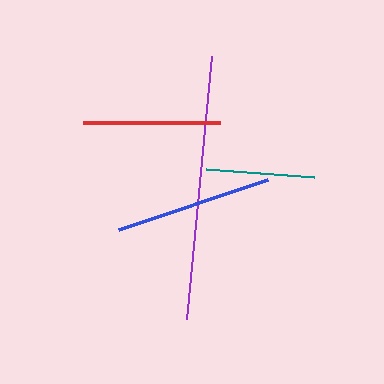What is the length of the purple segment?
The purple segment is approximately 264 pixels long.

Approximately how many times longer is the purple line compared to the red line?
The purple line is approximately 1.9 times the length of the red line.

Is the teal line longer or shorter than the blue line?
The blue line is longer than the teal line.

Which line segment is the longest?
The purple line is the longest at approximately 264 pixels.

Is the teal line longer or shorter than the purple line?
The purple line is longer than the teal line.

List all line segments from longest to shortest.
From longest to shortest: purple, blue, red, teal.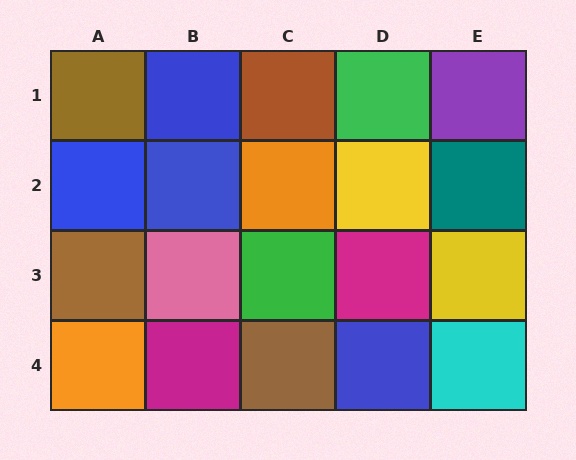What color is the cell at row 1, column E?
Purple.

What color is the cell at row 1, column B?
Blue.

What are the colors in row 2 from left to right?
Blue, blue, orange, yellow, teal.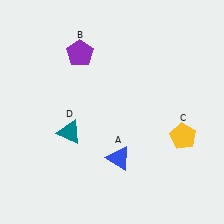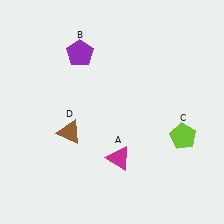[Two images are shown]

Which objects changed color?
A changed from blue to magenta. C changed from yellow to lime. D changed from teal to brown.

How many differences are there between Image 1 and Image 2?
There are 3 differences between the two images.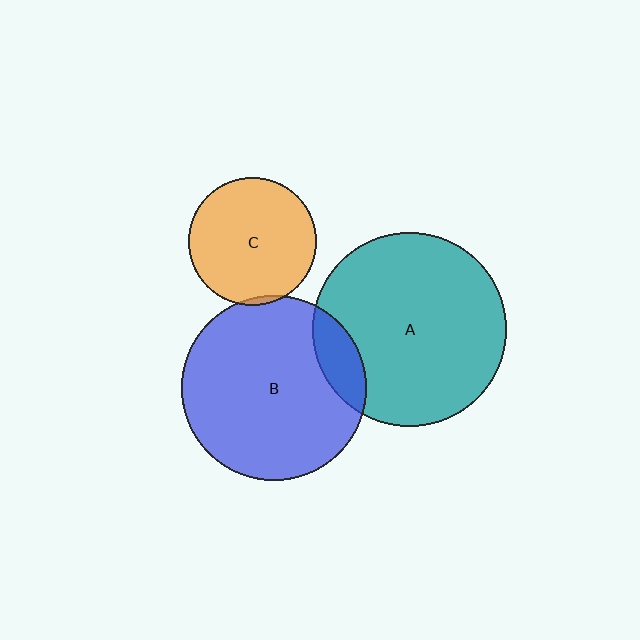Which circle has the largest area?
Circle A (teal).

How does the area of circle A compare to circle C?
Approximately 2.3 times.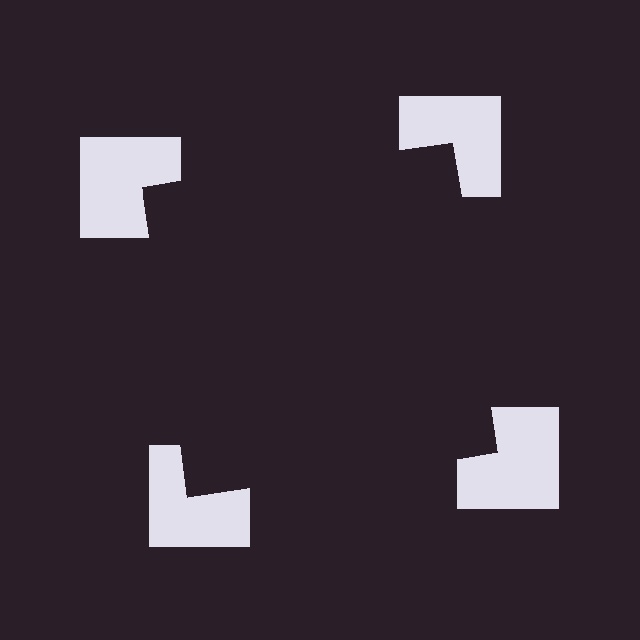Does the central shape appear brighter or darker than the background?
It typically appears slightly darker than the background, even though no actual brightness change is drawn.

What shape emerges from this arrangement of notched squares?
An illusory square — its edges are inferred from the aligned wedge cuts in the notched squares, not physically drawn.